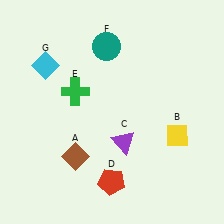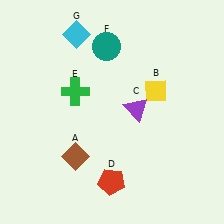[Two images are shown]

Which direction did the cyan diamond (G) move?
The cyan diamond (G) moved up.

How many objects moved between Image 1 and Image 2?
3 objects moved between the two images.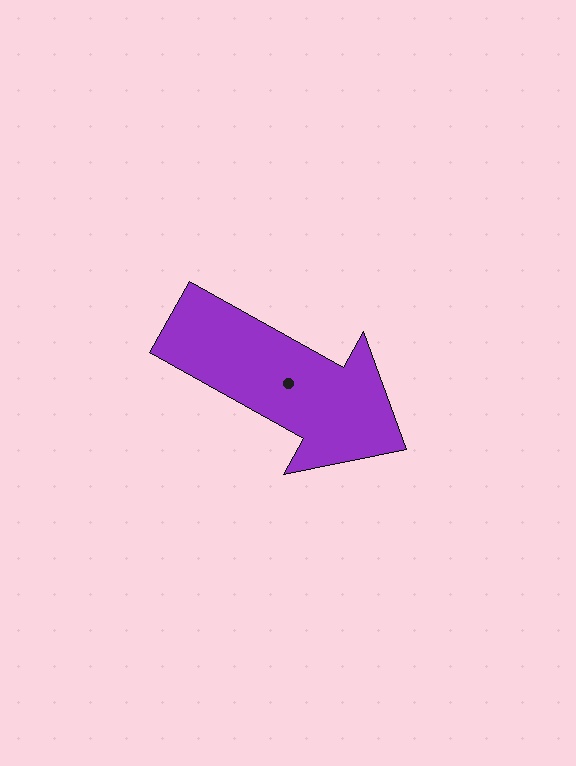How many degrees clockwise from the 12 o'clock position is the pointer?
Approximately 119 degrees.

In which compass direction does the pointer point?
Southeast.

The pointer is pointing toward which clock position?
Roughly 4 o'clock.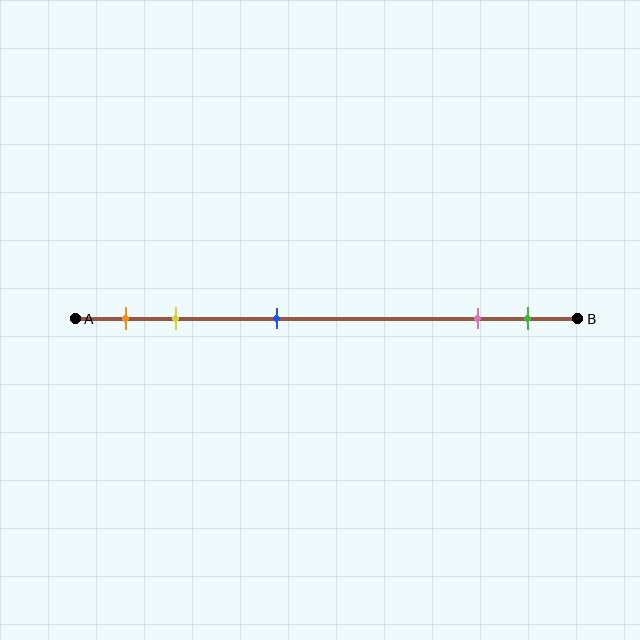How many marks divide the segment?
There are 5 marks dividing the segment.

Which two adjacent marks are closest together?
The pink and green marks are the closest adjacent pair.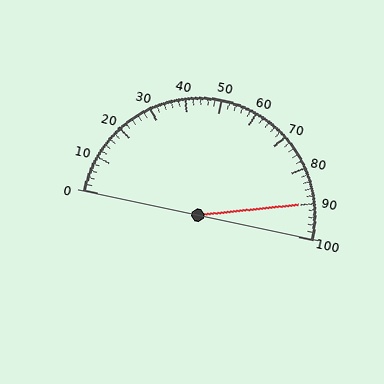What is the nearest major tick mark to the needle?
The nearest major tick mark is 90.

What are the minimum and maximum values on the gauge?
The gauge ranges from 0 to 100.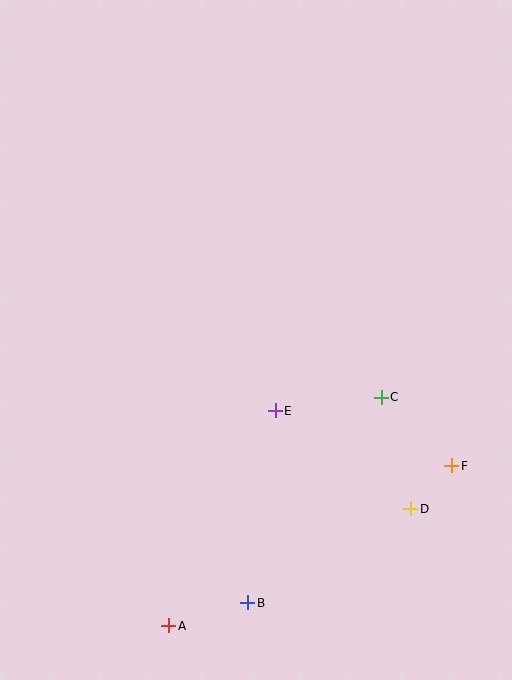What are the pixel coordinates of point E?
Point E is at (275, 411).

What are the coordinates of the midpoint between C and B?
The midpoint between C and B is at (314, 500).